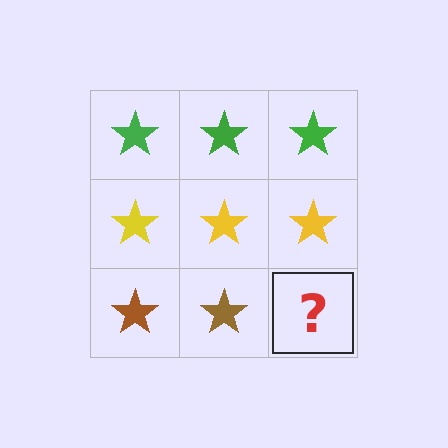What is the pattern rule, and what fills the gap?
The rule is that each row has a consistent color. The gap should be filled with a brown star.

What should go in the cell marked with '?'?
The missing cell should contain a brown star.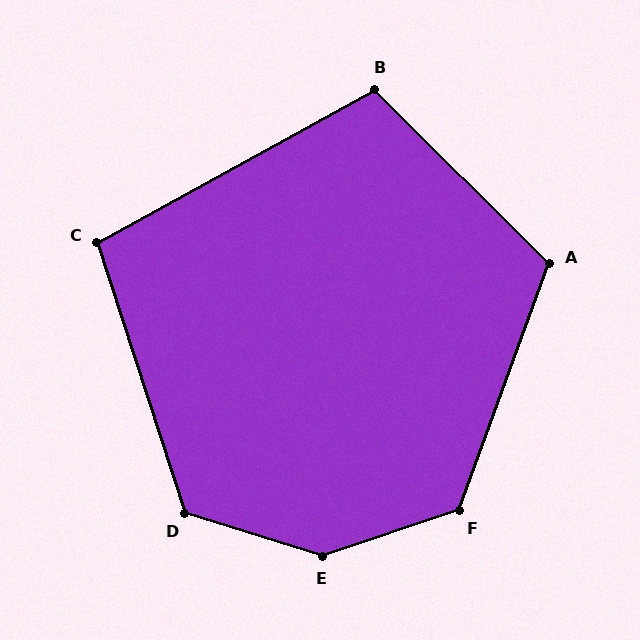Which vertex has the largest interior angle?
E, at approximately 144 degrees.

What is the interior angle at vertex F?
Approximately 128 degrees (obtuse).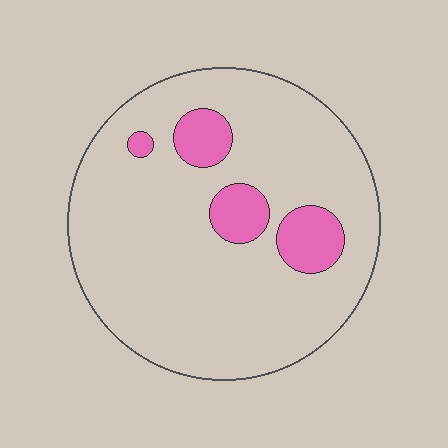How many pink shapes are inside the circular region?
4.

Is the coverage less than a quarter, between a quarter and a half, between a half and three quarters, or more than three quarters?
Less than a quarter.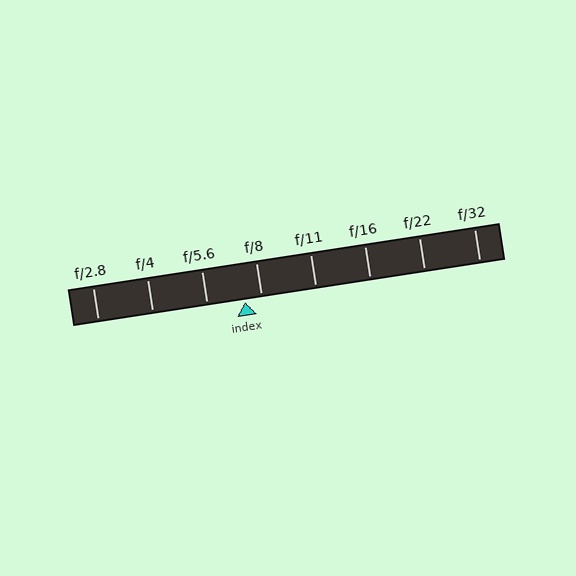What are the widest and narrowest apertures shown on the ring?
The widest aperture shown is f/2.8 and the narrowest is f/32.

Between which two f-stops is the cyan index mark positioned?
The index mark is between f/5.6 and f/8.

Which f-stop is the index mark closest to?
The index mark is closest to f/8.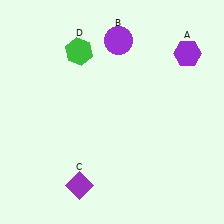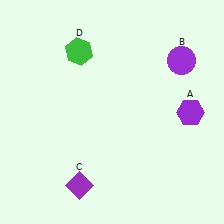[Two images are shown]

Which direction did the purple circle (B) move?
The purple circle (B) moved right.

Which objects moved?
The objects that moved are: the purple hexagon (A), the purple circle (B).